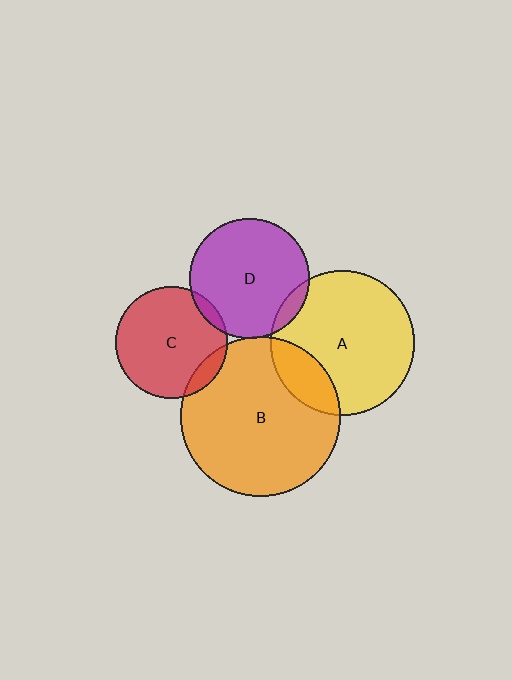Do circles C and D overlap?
Yes.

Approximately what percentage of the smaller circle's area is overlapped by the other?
Approximately 5%.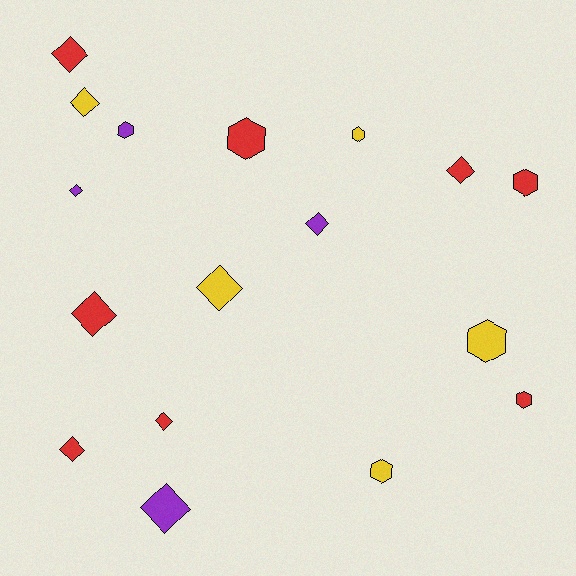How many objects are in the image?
There are 17 objects.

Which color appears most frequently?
Red, with 8 objects.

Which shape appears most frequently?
Diamond, with 10 objects.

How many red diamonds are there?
There are 5 red diamonds.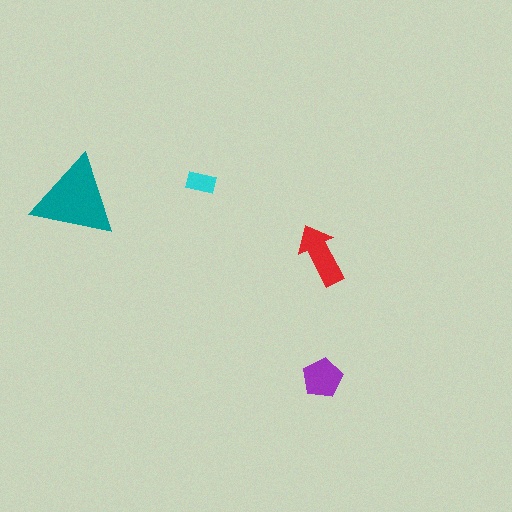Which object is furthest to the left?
The teal triangle is leftmost.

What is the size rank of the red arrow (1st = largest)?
2nd.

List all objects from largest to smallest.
The teal triangle, the red arrow, the purple pentagon, the cyan rectangle.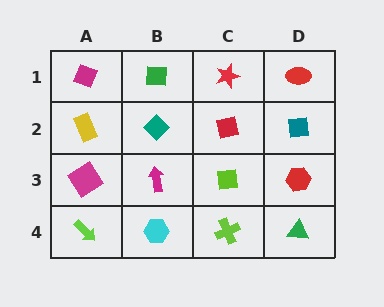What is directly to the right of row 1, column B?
A red star.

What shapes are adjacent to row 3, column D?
A teal square (row 2, column D), a green triangle (row 4, column D), a lime square (row 3, column C).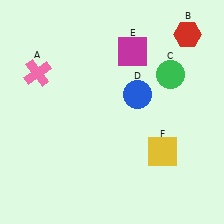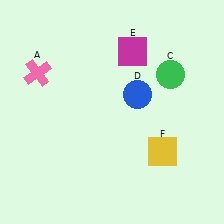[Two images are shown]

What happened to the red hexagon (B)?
The red hexagon (B) was removed in Image 2. It was in the top-right area of Image 1.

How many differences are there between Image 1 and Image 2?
There is 1 difference between the two images.